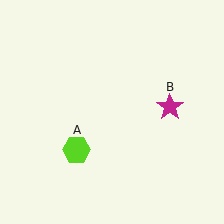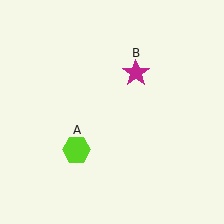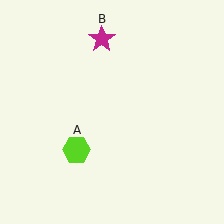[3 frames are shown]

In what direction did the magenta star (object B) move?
The magenta star (object B) moved up and to the left.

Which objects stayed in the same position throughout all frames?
Lime hexagon (object A) remained stationary.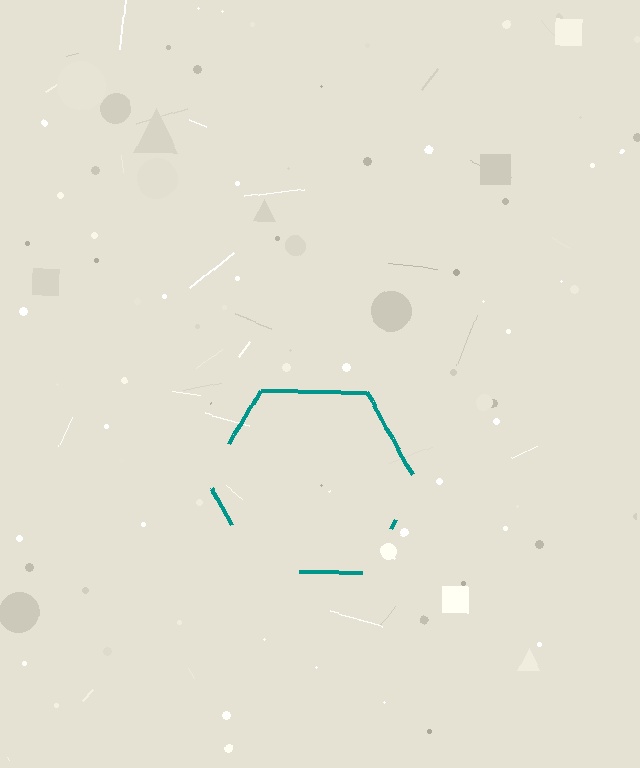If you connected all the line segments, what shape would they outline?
They would outline a hexagon.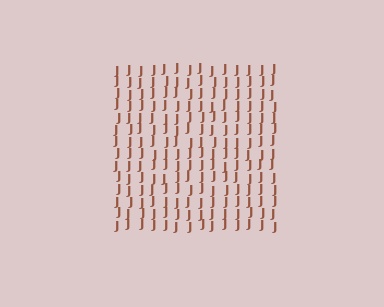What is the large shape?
The large shape is a square.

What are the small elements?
The small elements are letter J's.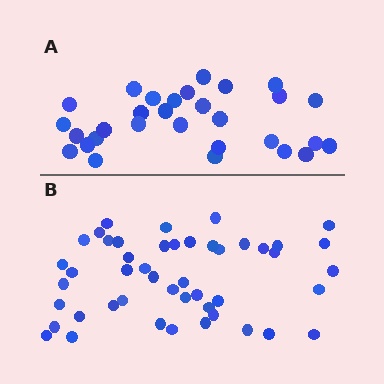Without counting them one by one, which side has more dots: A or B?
Region B (the bottom region) has more dots.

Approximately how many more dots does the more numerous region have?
Region B has approximately 15 more dots than region A.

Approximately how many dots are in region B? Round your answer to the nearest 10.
About 50 dots. (The exact count is 47, which rounds to 50.)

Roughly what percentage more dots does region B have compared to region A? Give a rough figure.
About 55% more.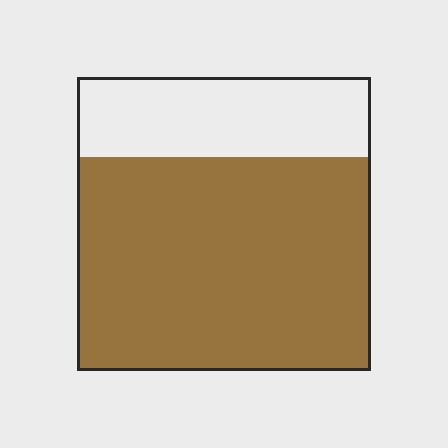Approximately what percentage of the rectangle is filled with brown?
Approximately 75%.